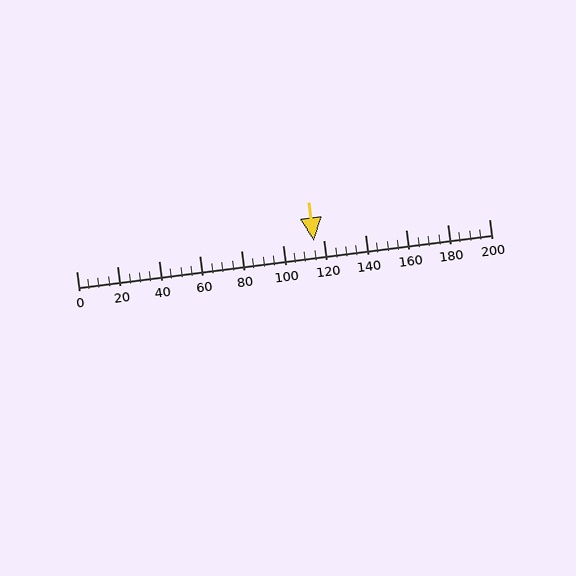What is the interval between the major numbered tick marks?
The major tick marks are spaced 20 units apart.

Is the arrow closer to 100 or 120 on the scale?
The arrow is closer to 120.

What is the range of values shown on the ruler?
The ruler shows values from 0 to 200.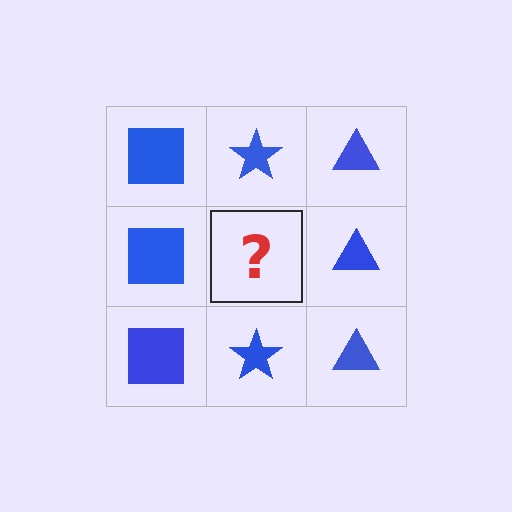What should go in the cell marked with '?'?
The missing cell should contain a blue star.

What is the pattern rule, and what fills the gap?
The rule is that each column has a consistent shape. The gap should be filled with a blue star.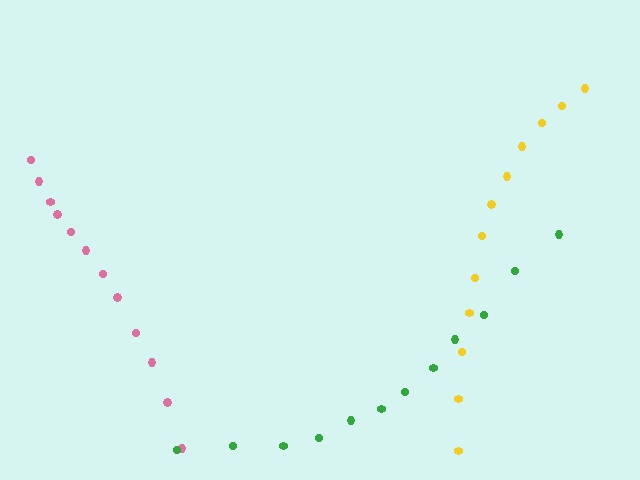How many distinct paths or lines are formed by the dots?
There are 3 distinct paths.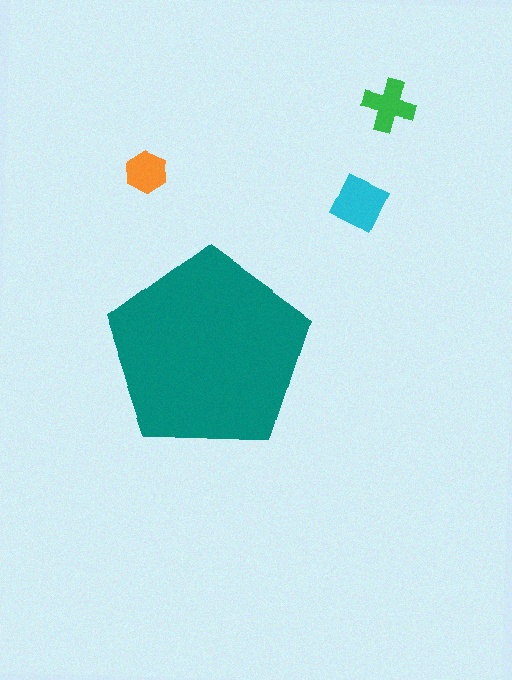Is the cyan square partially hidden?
No, the cyan square is fully visible.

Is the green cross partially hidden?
No, the green cross is fully visible.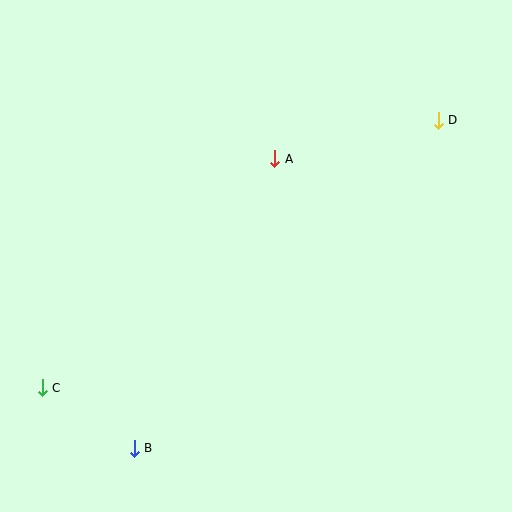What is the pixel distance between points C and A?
The distance between C and A is 326 pixels.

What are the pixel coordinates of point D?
Point D is at (438, 120).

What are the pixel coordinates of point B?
Point B is at (134, 448).